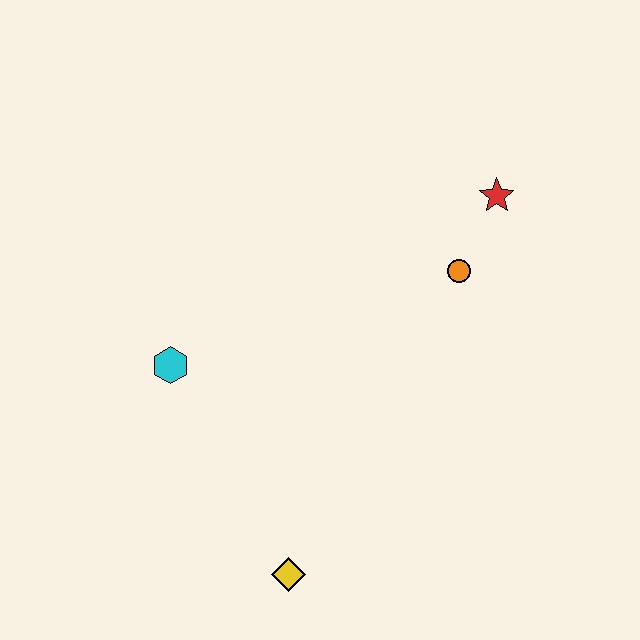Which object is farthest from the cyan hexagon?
The red star is farthest from the cyan hexagon.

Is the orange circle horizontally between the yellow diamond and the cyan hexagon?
No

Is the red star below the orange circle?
No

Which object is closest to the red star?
The orange circle is closest to the red star.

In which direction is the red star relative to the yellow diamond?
The red star is above the yellow diamond.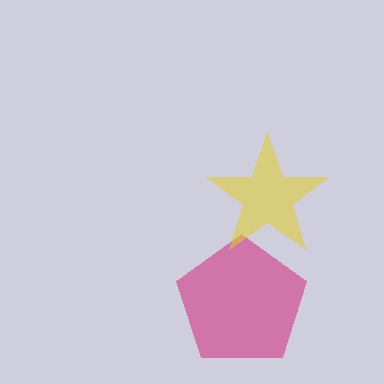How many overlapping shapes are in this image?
There are 2 overlapping shapes in the image.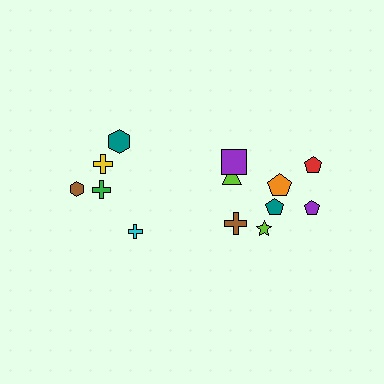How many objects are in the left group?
There are 5 objects.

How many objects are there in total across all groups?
There are 13 objects.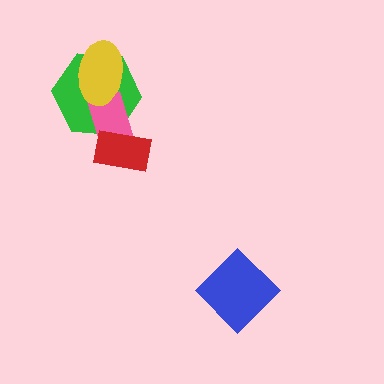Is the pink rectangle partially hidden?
Yes, it is partially covered by another shape.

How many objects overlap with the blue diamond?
0 objects overlap with the blue diamond.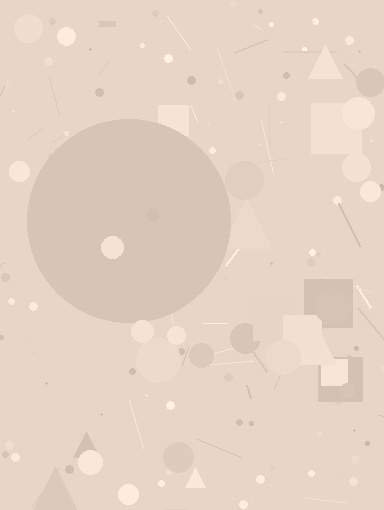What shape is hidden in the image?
A circle is hidden in the image.